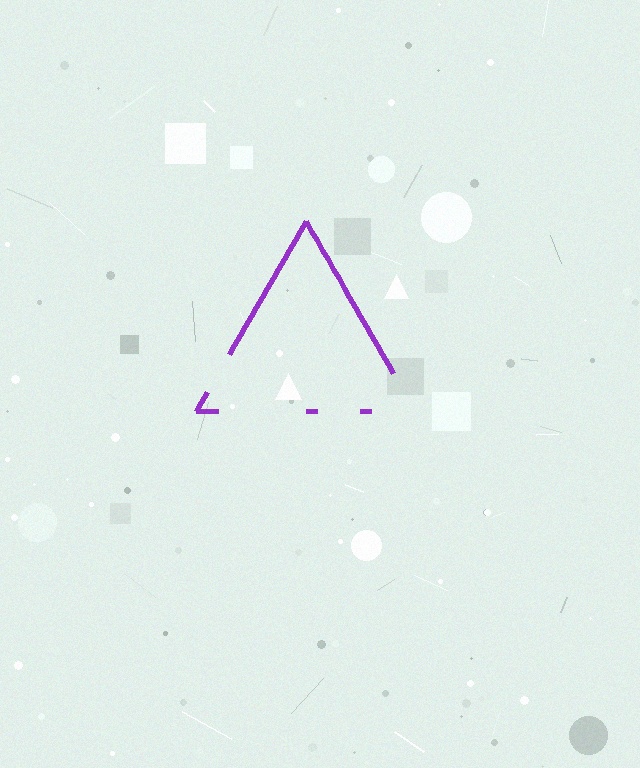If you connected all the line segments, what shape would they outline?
They would outline a triangle.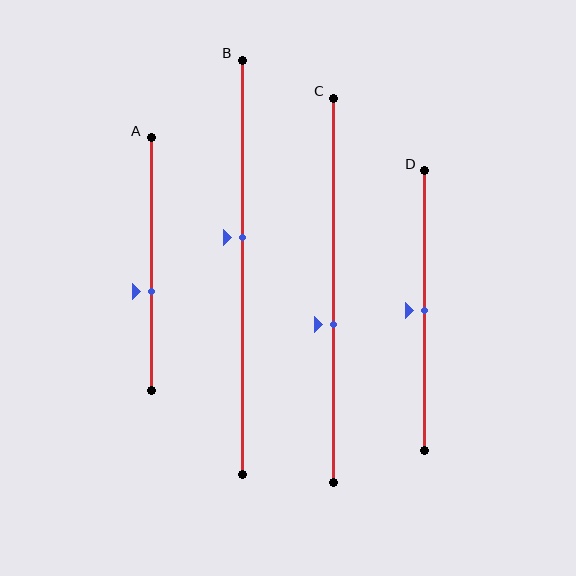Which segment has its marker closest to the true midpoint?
Segment D has its marker closest to the true midpoint.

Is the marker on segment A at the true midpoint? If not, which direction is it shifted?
No, the marker on segment A is shifted downward by about 11% of the segment length.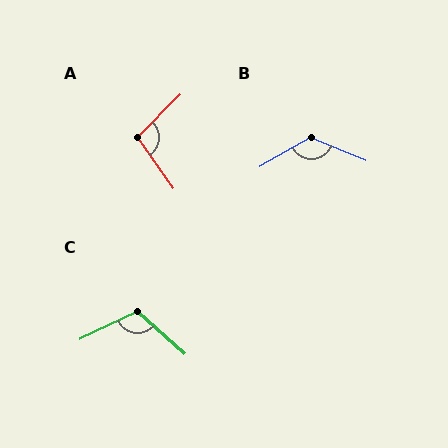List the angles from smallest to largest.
A (100°), C (113°), B (128°).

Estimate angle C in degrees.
Approximately 113 degrees.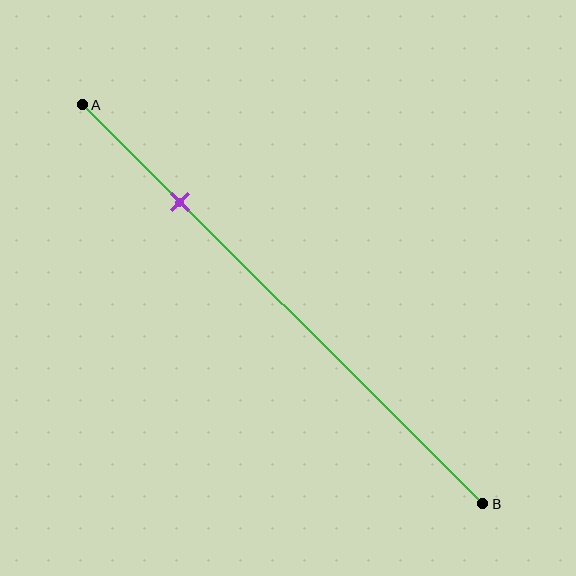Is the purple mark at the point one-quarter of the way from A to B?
Yes, the mark is approximately at the one-quarter point.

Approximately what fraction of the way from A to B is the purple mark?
The purple mark is approximately 25% of the way from A to B.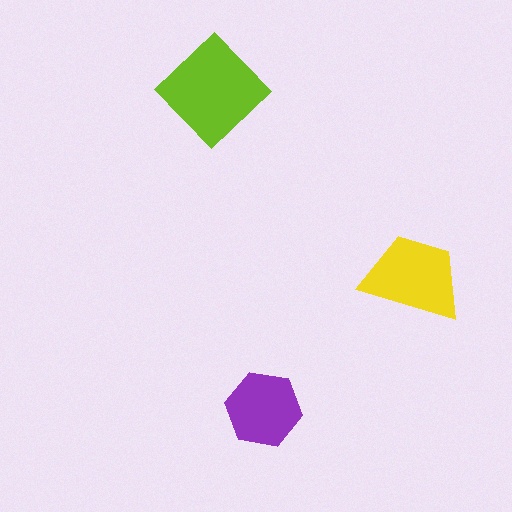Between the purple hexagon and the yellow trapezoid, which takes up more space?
The yellow trapezoid.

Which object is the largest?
The lime diamond.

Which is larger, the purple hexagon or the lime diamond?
The lime diamond.